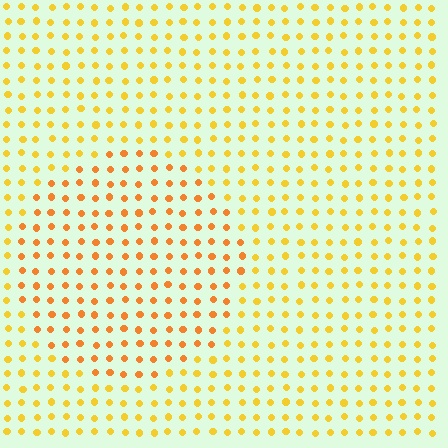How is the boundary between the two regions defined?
The boundary is defined purely by a slight shift in hue (about 23 degrees). Spacing, size, and orientation are identical on both sides.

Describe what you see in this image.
The image is filled with small yellow elements in a uniform arrangement. A circle-shaped region is visible where the elements are tinted to a slightly different hue, forming a subtle color boundary.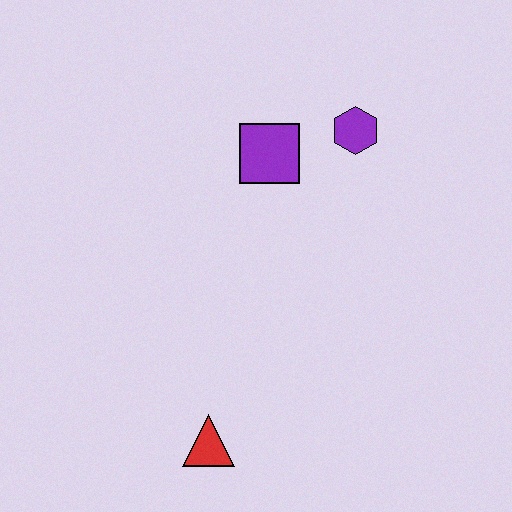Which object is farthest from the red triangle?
The purple hexagon is farthest from the red triangle.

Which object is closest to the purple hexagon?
The purple square is closest to the purple hexagon.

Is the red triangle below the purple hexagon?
Yes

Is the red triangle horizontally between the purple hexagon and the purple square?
No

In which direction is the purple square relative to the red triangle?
The purple square is above the red triangle.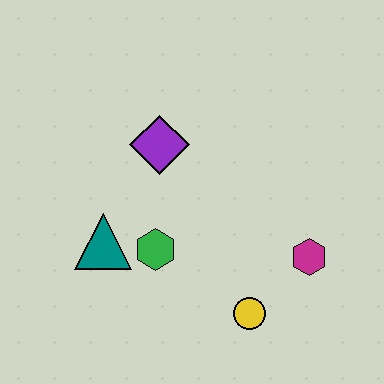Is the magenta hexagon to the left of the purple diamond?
No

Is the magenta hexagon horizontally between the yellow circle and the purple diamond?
No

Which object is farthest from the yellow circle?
The purple diamond is farthest from the yellow circle.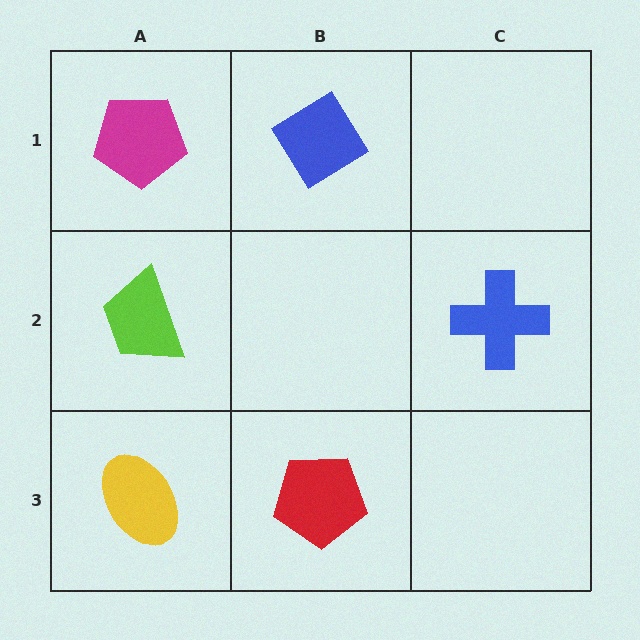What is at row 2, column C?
A blue cross.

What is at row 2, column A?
A lime trapezoid.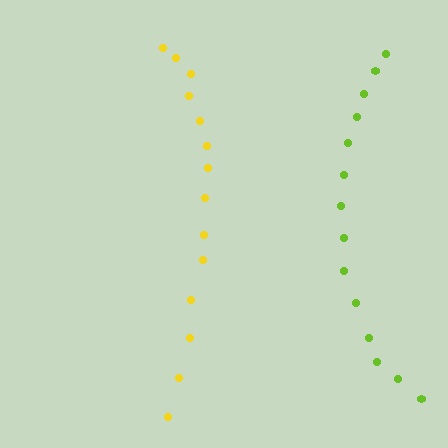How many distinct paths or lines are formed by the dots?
There are 2 distinct paths.